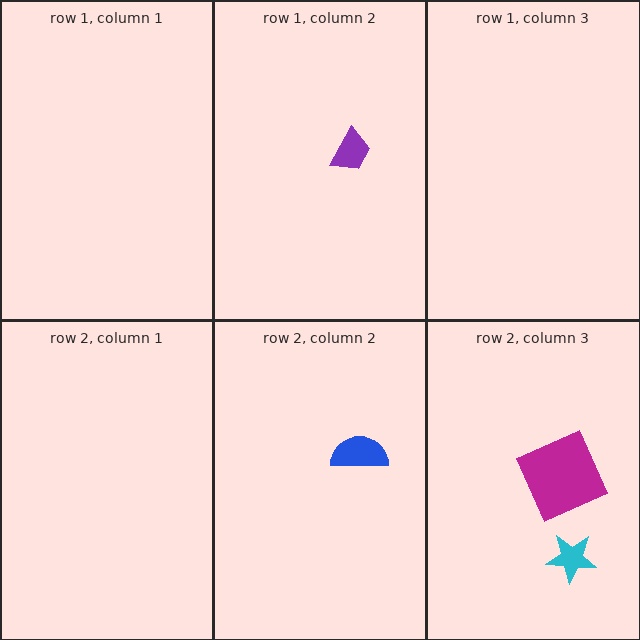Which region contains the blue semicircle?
The row 2, column 2 region.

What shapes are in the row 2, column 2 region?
The blue semicircle.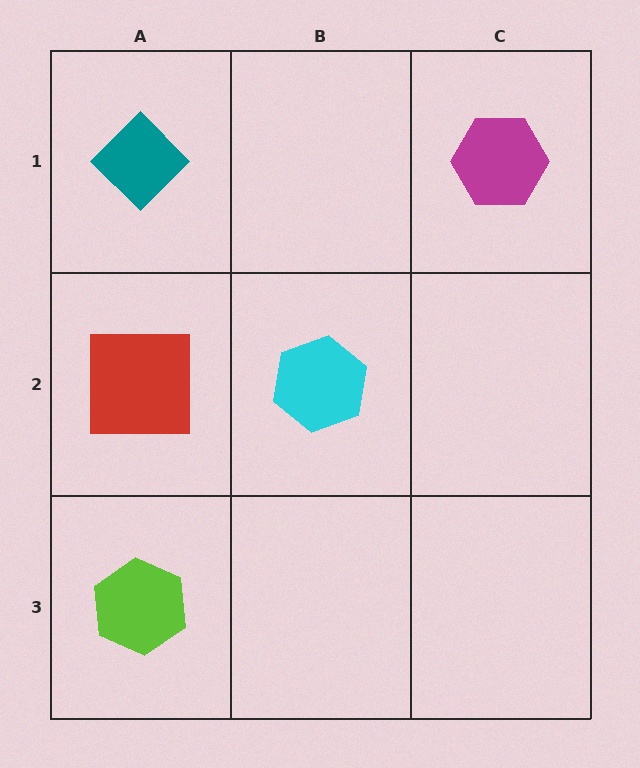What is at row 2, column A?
A red square.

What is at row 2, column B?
A cyan hexagon.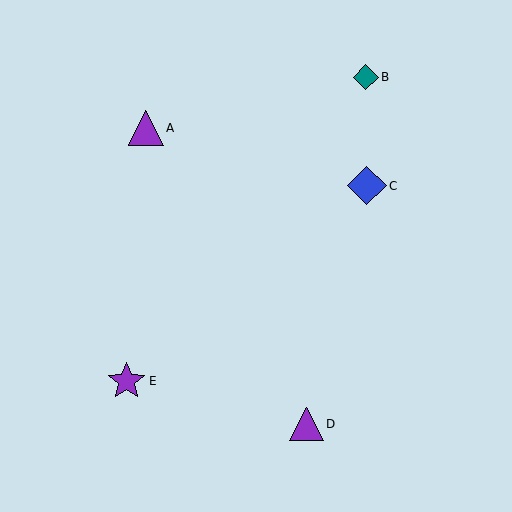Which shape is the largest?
The blue diamond (labeled C) is the largest.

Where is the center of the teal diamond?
The center of the teal diamond is at (366, 77).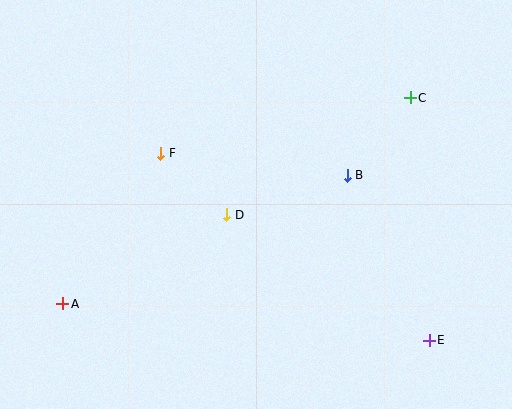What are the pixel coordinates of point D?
Point D is at (227, 215).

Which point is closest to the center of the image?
Point D at (227, 215) is closest to the center.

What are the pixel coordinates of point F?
Point F is at (161, 153).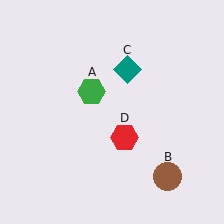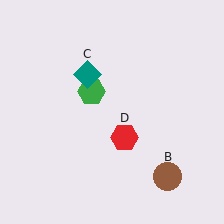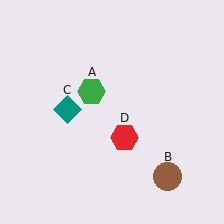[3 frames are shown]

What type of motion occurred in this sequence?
The teal diamond (object C) rotated counterclockwise around the center of the scene.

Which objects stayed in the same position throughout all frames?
Green hexagon (object A) and brown circle (object B) and red hexagon (object D) remained stationary.